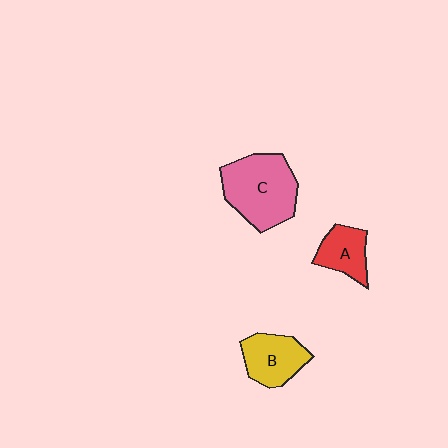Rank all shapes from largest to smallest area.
From largest to smallest: C (pink), B (yellow), A (red).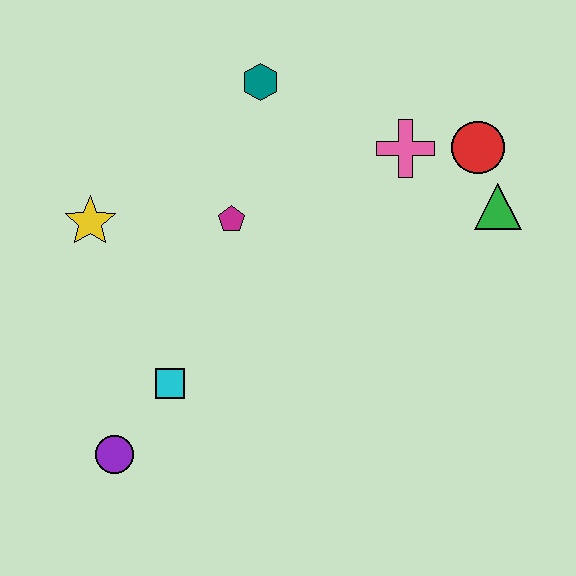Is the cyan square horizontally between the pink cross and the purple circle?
Yes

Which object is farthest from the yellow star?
The green triangle is farthest from the yellow star.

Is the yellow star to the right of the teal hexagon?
No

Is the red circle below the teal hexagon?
Yes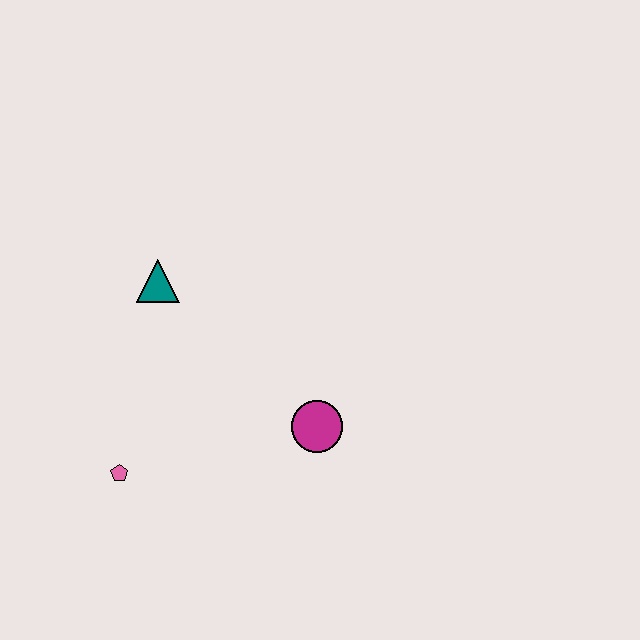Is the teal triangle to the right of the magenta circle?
No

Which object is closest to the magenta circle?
The pink pentagon is closest to the magenta circle.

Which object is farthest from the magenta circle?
The teal triangle is farthest from the magenta circle.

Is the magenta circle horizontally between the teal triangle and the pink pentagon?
No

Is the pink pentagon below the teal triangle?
Yes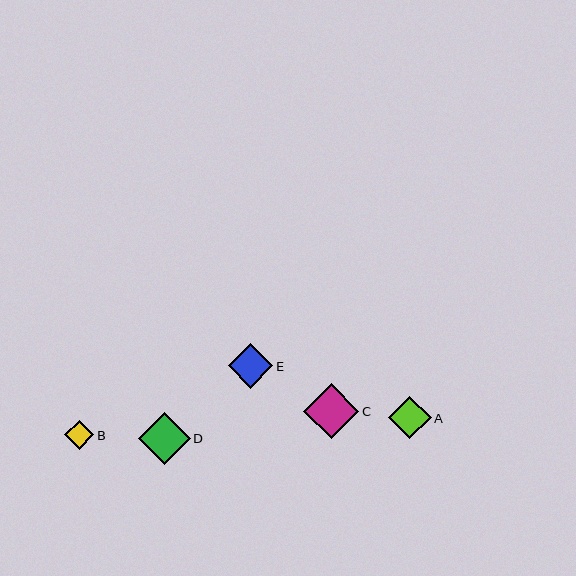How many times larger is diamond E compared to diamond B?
Diamond E is approximately 1.5 times the size of diamond B.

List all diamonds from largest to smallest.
From largest to smallest: C, D, E, A, B.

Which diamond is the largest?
Diamond C is the largest with a size of approximately 55 pixels.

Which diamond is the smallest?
Diamond B is the smallest with a size of approximately 29 pixels.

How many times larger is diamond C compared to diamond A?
Diamond C is approximately 1.3 times the size of diamond A.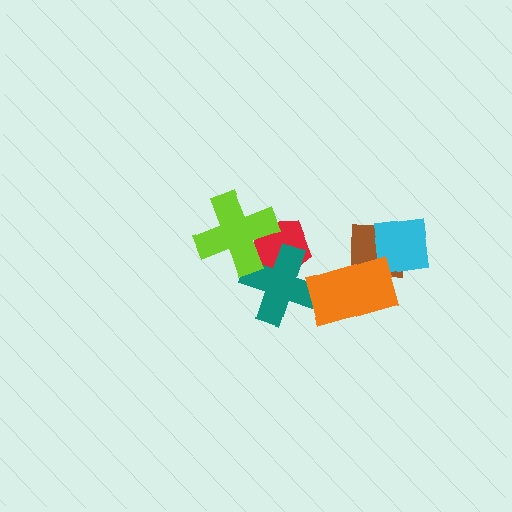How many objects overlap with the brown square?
2 objects overlap with the brown square.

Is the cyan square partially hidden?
Yes, it is partially covered by another shape.